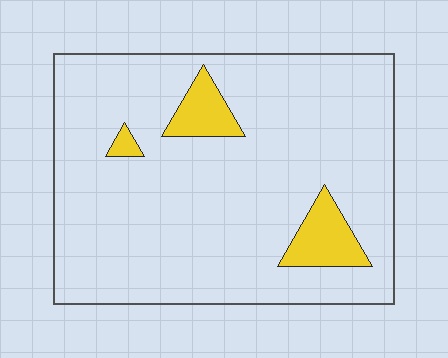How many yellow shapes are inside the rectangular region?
3.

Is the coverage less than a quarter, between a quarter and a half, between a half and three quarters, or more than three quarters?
Less than a quarter.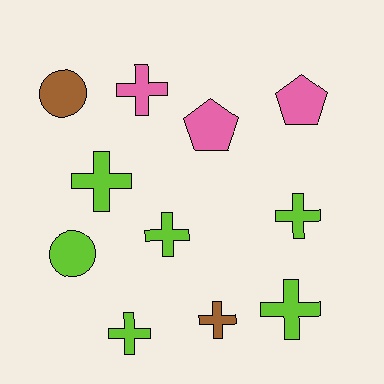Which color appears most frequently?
Lime, with 6 objects.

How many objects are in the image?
There are 11 objects.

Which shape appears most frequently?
Cross, with 7 objects.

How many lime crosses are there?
There are 5 lime crosses.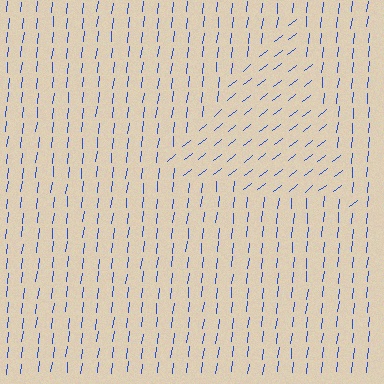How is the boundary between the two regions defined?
The boundary is defined purely by a change in line orientation (approximately 45 degrees difference). All lines are the same color and thickness.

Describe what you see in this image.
The image is filled with small blue line segments. A triangle region in the image has lines oriented differently from the surrounding lines, creating a visible texture boundary.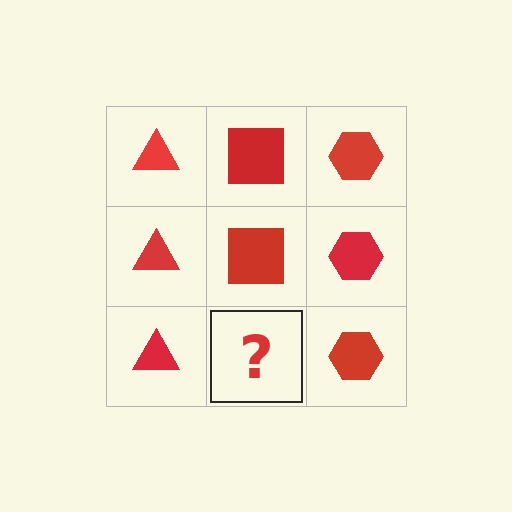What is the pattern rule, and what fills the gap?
The rule is that each column has a consistent shape. The gap should be filled with a red square.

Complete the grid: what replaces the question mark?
The question mark should be replaced with a red square.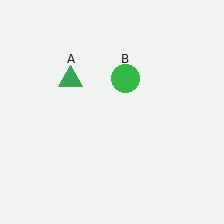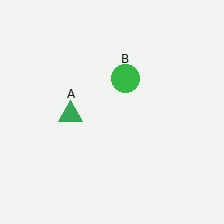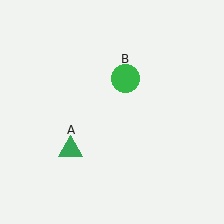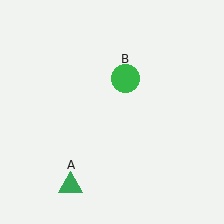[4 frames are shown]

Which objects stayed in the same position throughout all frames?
Green circle (object B) remained stationary.